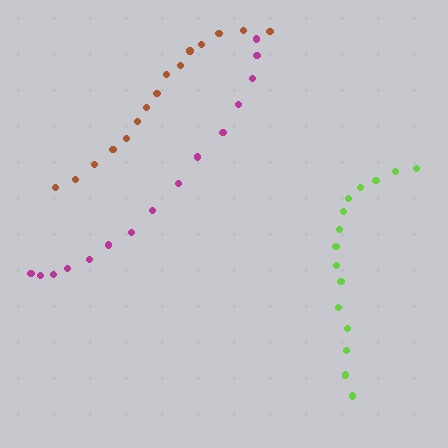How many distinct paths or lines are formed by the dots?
There are 3 distinct paths.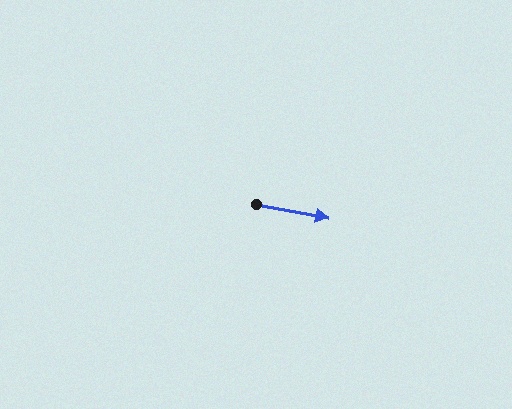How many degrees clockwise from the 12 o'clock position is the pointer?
Approximately 100 degrees.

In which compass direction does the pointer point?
East.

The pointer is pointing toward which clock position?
Roughly 3 o'clock.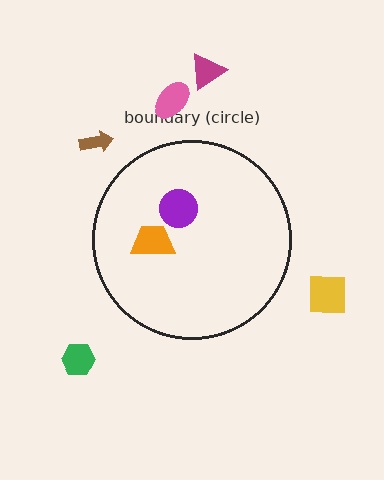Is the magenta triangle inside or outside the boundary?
Outside.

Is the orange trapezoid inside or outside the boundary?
Inside.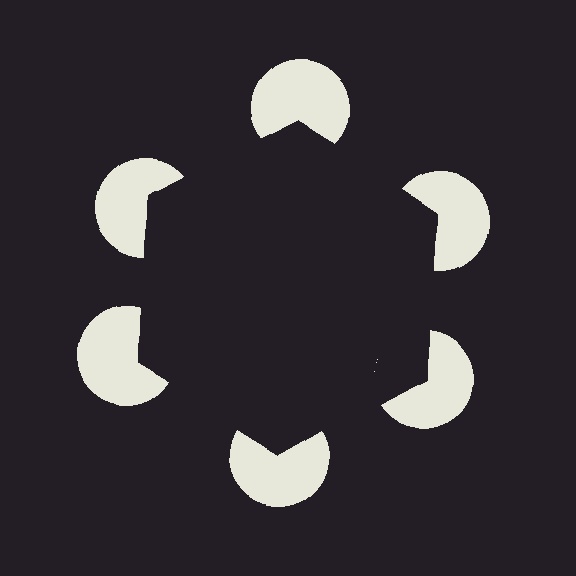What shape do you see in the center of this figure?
An illusory hexagon — its edges are inferred from the aligned wedge cuts in the pac-man discs, not physically drawn.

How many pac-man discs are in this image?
There are 6 — one at each vertex of the illusory hexagon.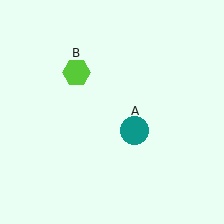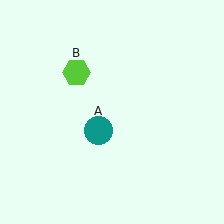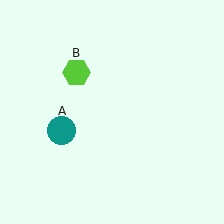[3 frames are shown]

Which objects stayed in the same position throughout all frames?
Lime hexagon (object B) remained stationary.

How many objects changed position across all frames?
1 object changed position: teal circle (object A).